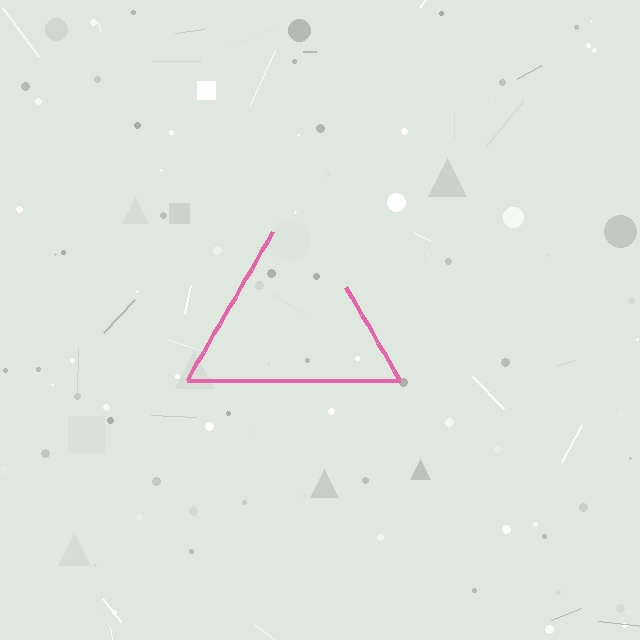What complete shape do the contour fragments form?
The contour fragments form a triangle.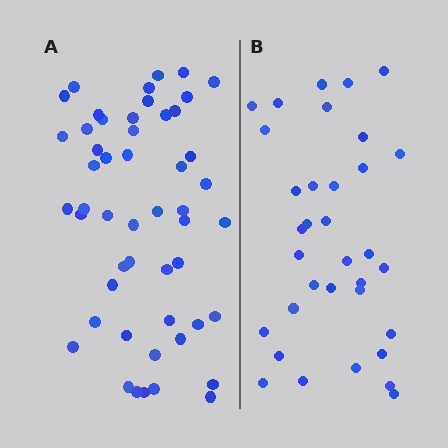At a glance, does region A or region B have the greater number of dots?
Region A (the left region) has more dots.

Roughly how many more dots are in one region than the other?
Region A has approximately 15 more dots than region B.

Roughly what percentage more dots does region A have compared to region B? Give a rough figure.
About 50% more.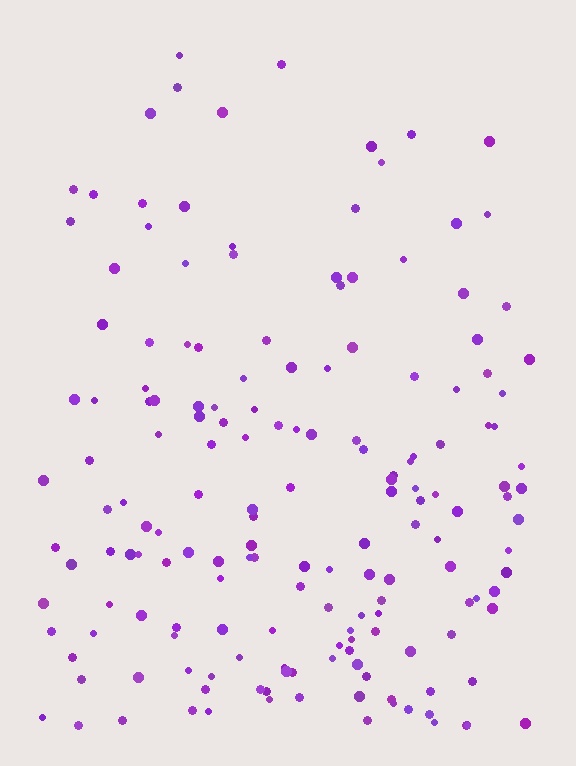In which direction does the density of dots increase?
From top to bottom, with the bottom side densest.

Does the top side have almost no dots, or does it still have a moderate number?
Still a moderate number, just noticeably fewer than the bottom.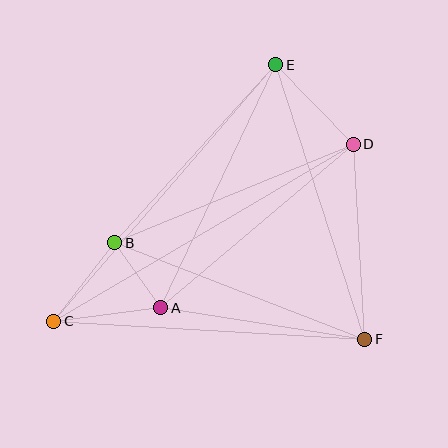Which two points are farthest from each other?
Points C and D are farthest from each other.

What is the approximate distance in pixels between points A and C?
The distance between A and C is approximately 108 pixels.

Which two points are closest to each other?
Points A and B are closest to each other.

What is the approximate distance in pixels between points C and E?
The distance between C and E is approximately 339 pixels.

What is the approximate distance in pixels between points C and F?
The distance between C and F is approximately 311 pixels.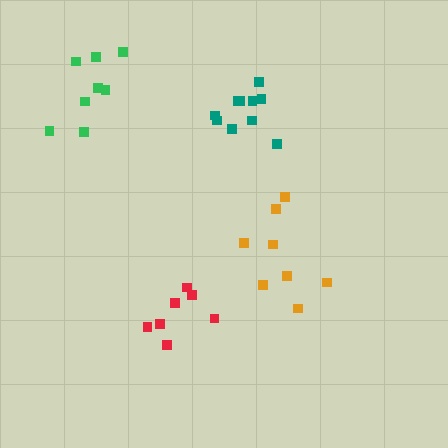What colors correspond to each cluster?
The clusters are colored: red, teal, orange, green.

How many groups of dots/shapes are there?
There are 4 groups.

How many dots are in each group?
Group 1: 7 dots, Group 2: 10 dots, Group 3: 8 dots, Group 4: 8 dots (33 total).